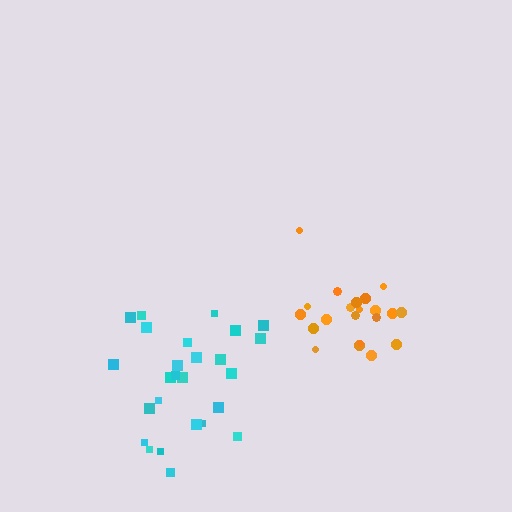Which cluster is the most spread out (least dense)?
Cyan.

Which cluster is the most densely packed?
Orange.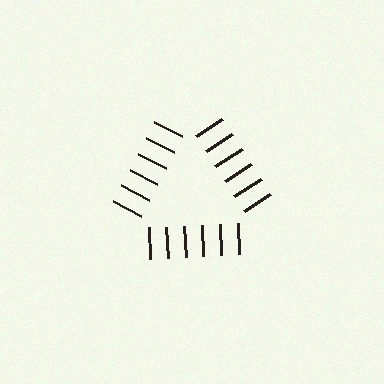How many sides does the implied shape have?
3 sides — the line-ends trace a triangle.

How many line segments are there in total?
18 — 6 along each of the 3 edges.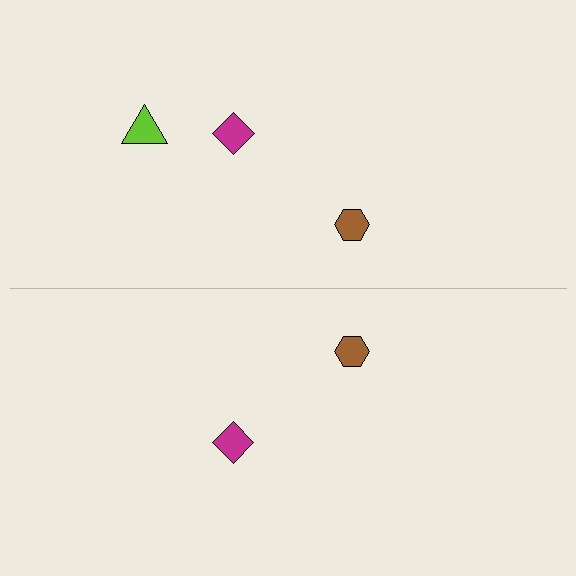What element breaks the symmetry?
A lime triangle is missing from the bottom side.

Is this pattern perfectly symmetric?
No, the pattern is not perfectly symmetric. A lime triangle is missing from the bottom side.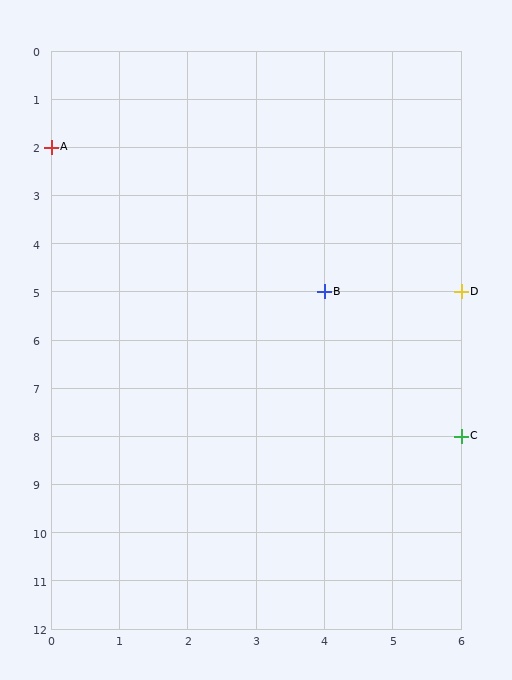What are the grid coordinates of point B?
Point B is at grid coordinates (4, 5).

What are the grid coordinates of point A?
Point A is at grid coordinates (0, 2).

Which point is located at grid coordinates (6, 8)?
Point C is at (6, 8).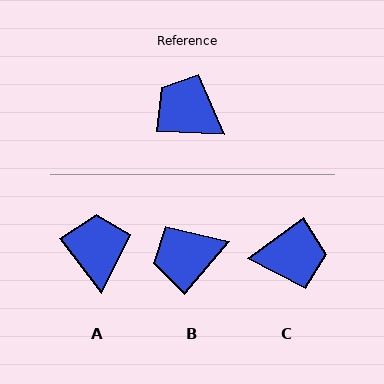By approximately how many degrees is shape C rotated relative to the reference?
Approximately 142 degrees clockwise.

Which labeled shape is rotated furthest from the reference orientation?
C, about 142 degrees away.